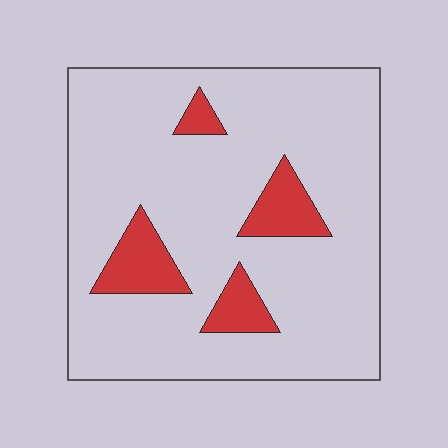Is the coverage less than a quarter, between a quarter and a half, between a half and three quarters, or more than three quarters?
Less than a quarter.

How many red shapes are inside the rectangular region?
4.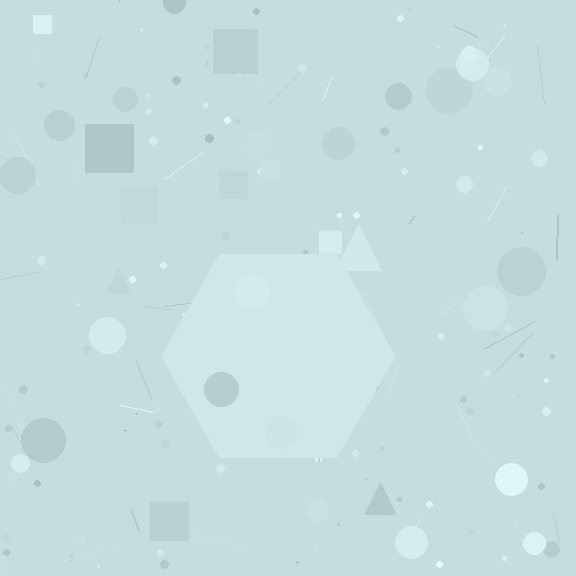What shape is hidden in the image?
A hexagon is hidden in the image.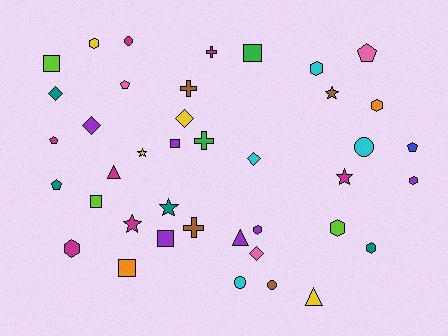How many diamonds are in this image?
There are 5 diamonds.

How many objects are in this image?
There are 40 objects.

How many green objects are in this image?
There are 2 green objects.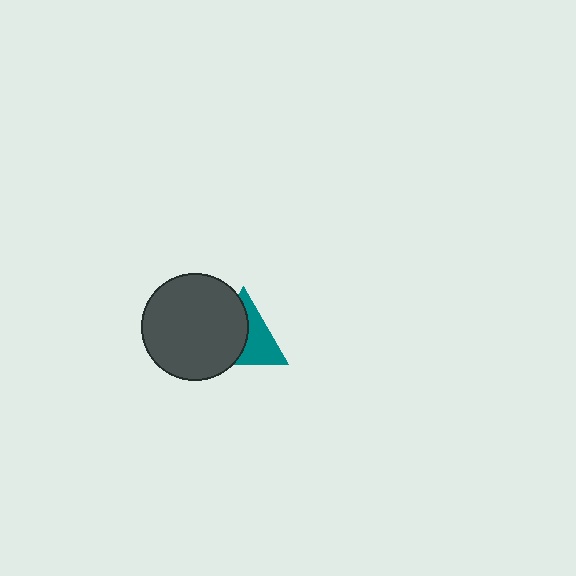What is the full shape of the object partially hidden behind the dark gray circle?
The partially hidden object is a teal triangle.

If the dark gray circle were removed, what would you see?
You would see the complete teal triangle.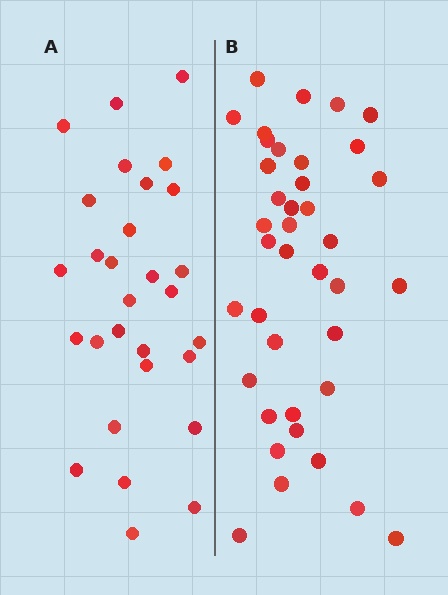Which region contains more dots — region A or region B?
Region B (the right region) has more dots.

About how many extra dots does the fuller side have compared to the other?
Region B has roughly 10 or so more dots than region A.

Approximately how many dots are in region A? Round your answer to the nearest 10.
About 30 dots. (The exact count is 29, which rounds to 30.)